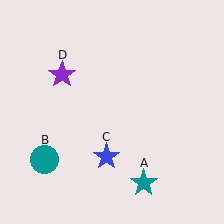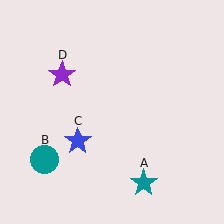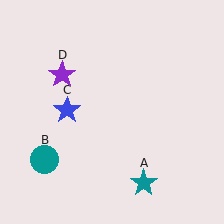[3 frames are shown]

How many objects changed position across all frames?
1 object changed position: blue star (object C).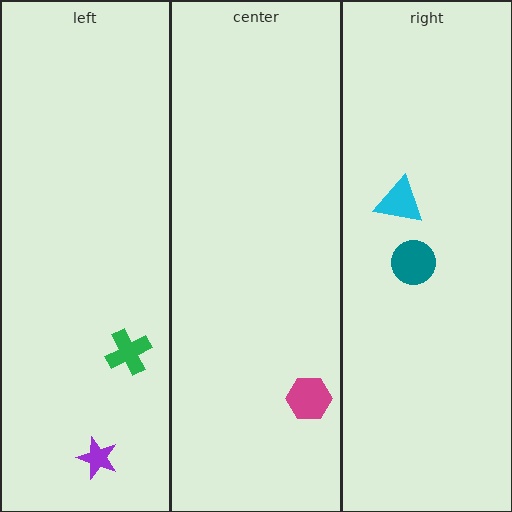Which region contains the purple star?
The left region.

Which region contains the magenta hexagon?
The center region.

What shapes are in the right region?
The cyan triangle, the teal circle.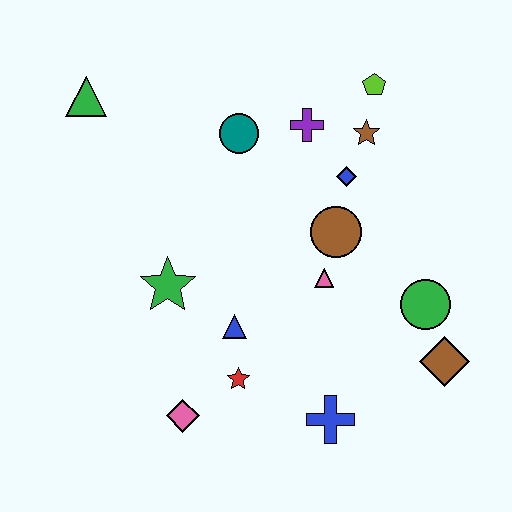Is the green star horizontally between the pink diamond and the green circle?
No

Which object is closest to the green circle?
The brown diamond is closest to the green circle.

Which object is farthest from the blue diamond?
The pink diamond is farthest from the blue diamond.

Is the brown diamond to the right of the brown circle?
Yes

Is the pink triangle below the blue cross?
No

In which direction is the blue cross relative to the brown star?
The blue cross is below the brown star.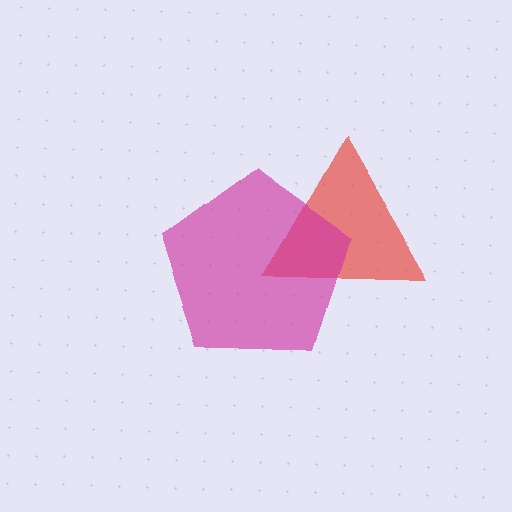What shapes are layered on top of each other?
The layered shapes are: a red triangle, a magenta pentagon.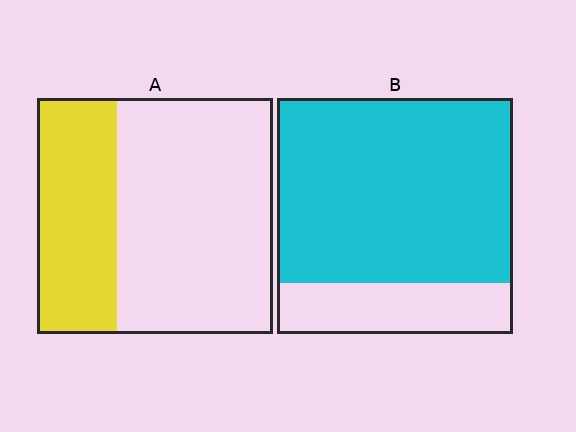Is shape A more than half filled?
No.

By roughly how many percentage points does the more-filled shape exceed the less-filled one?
By roughly 45 percentage points (B over A).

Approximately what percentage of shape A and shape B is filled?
A is approximately 35% and B is approximately 80%.